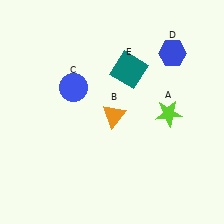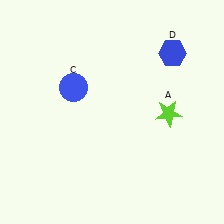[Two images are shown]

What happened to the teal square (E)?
The teal square (E) was removed in Image 2. It was in the top-right area of Image 1.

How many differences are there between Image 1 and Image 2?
There are 2 differences between the two images.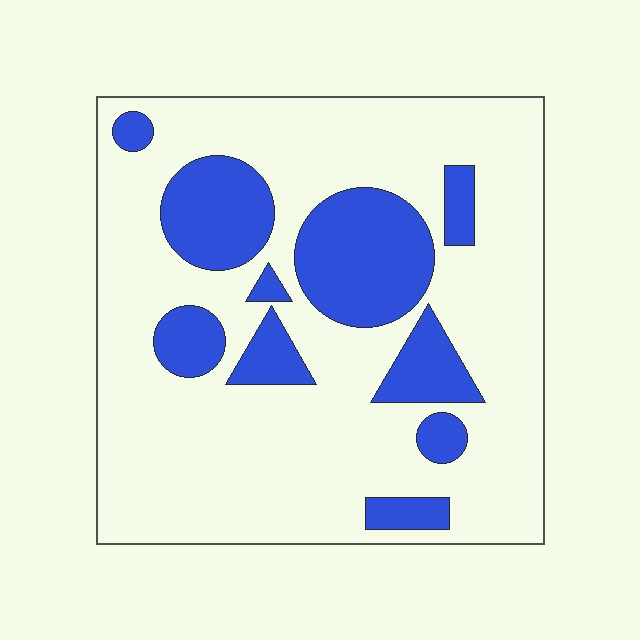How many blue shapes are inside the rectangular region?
10.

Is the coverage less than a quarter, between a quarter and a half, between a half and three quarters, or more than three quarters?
Less than a quarter.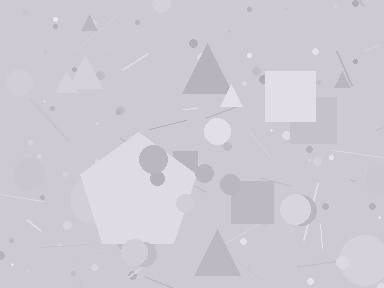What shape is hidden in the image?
A pentagon is hidden in the image.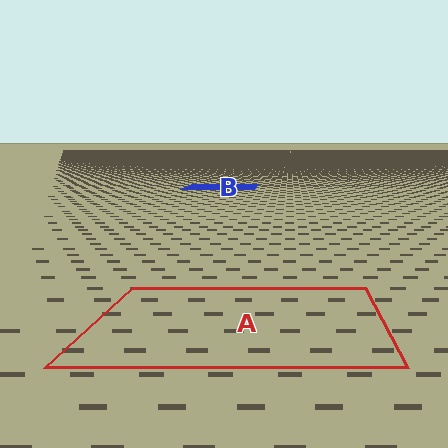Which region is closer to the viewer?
Region A is closer. The texture elements there are larger and more spread out.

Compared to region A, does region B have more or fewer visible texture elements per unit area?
Region B has more texture elements per unit area — they are packed more densely because it is farther away.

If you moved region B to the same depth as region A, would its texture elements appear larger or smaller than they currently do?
They would appear larger. At a closer depth, the same texture elements are projected at a bigger on-screen size.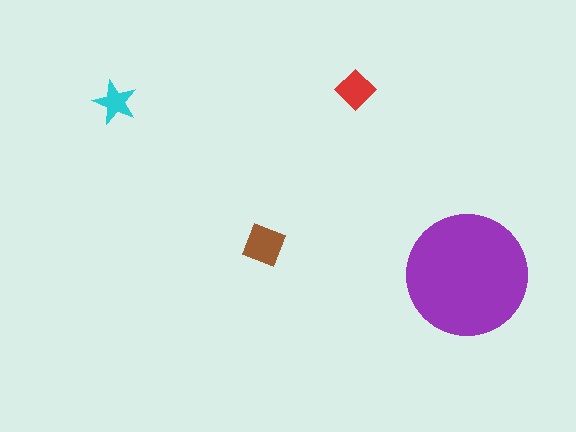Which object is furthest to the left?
The cyan star is leftmost.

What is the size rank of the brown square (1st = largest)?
2nd.